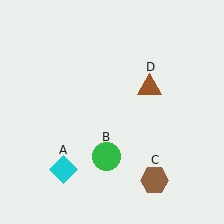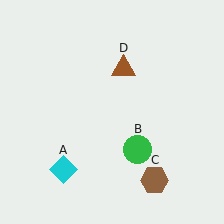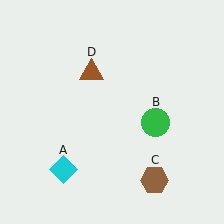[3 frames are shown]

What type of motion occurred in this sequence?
The green circle (object B), brown triangle (object D) rotated counterclockwise around the center of the scene.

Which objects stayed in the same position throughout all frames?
Cyan diamond (object A) and brown hexagon (object C) remained stationary.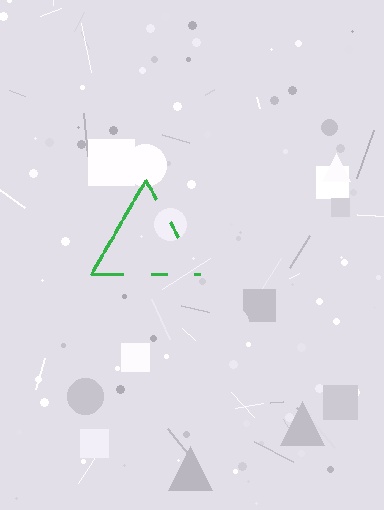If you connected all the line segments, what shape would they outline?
They would outline a triangle.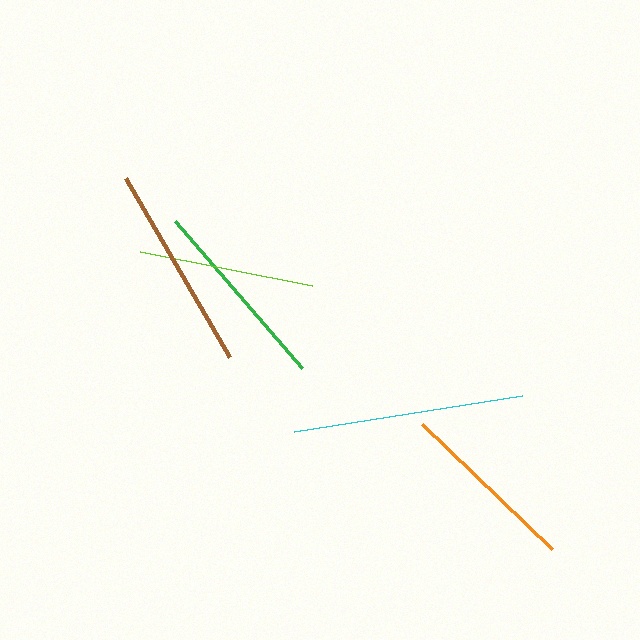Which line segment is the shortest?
The lime line is the shortest at approximately 176 pixels.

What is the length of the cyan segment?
The cyan segment is approximately 231 pixels long.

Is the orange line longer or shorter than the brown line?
The brown line is longer than the orange line.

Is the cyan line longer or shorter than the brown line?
The cyan line is longer than the brown line.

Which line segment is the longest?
The cyan line is the longest at approximately 231 pixels.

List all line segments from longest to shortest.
From longest to shortest: cyan, brown, green, orange, lime.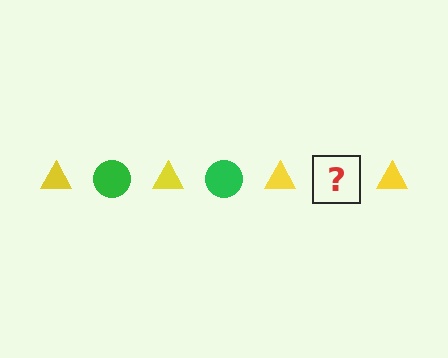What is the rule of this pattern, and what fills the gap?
The rule is that the pattern alternates between yellow triangle and green circle. The gap should be filled with a green circle.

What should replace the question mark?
The question mark should be replaced with a green circle.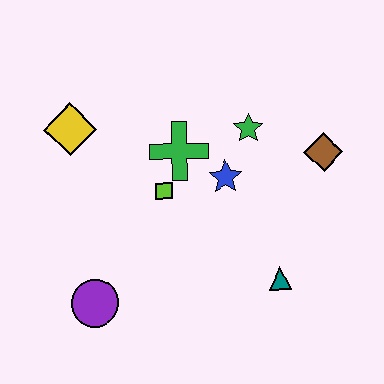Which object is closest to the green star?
The blue star is closest to the green star.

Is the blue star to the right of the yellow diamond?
Yes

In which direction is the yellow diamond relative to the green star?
The yellow diamond is to the left of the green star.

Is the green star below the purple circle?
No